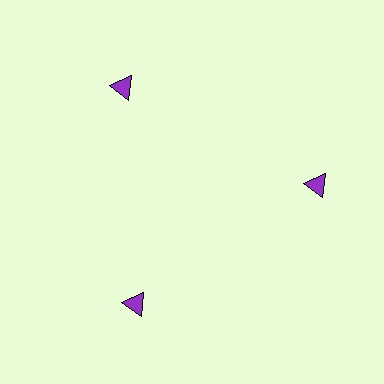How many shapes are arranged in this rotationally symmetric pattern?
There are 3 shapes, arranged in 3 groups of 1.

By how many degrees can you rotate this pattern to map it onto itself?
The pattern maps onto itself every 120 degrees of rotation.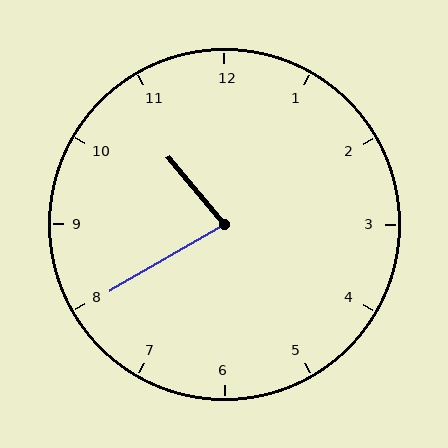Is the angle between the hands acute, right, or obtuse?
It is acute.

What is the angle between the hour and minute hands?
Approximately 80 degrees.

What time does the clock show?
10:40.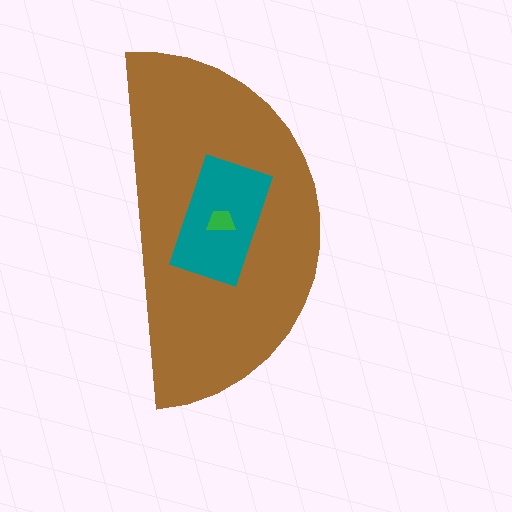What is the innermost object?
The green trapezoid.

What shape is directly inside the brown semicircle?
The teal rectangle.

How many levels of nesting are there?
3.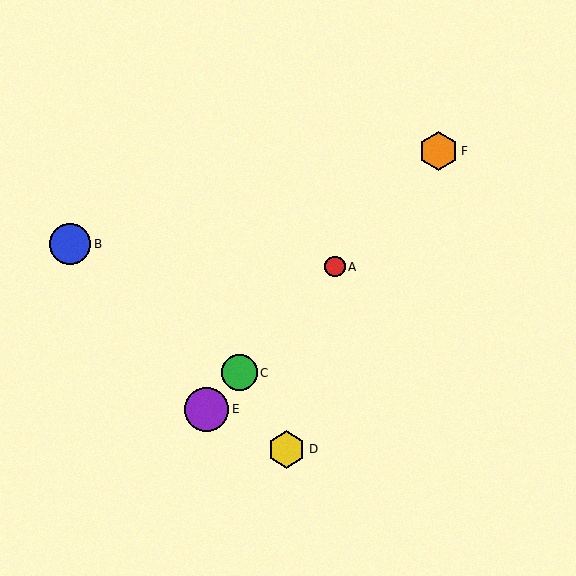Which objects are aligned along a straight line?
Objects A, C, E, F are aligned along a straight line.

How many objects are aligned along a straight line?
4 objects (A, C, E, F) are aligned along a straight line.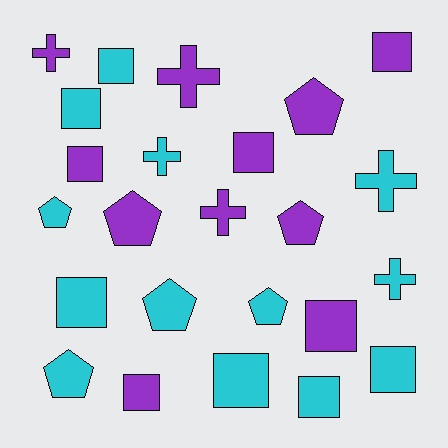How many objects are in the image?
There are 24 objects.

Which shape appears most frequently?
Square, with 11 objects.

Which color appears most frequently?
Cyan, with 13 objects.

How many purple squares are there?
There are 5 purple squares.